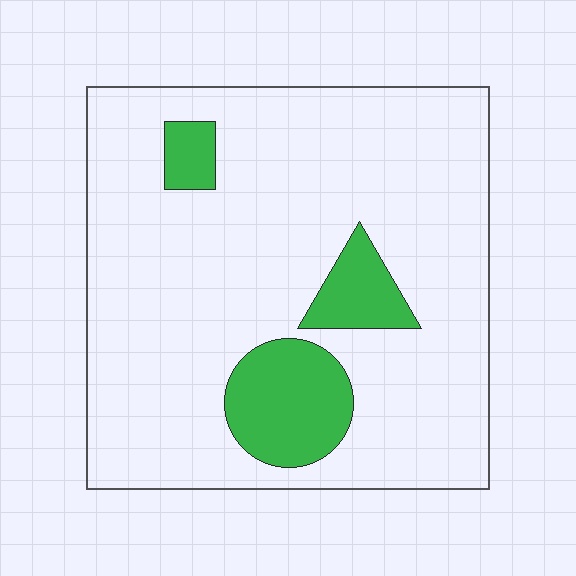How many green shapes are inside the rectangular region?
3.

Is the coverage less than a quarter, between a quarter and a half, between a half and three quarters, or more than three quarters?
Less than a quarter.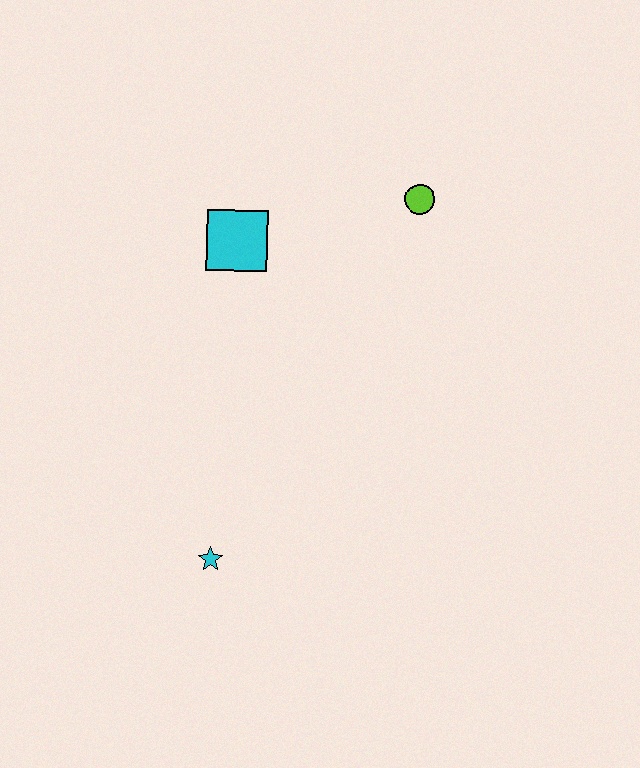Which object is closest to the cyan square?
The lime circle is closest to the cyan square.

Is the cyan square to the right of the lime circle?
No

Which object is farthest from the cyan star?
The lime circle is farthest from the cyan star.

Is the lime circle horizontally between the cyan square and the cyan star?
No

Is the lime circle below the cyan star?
No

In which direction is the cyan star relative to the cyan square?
The cyan star is below the cyan square.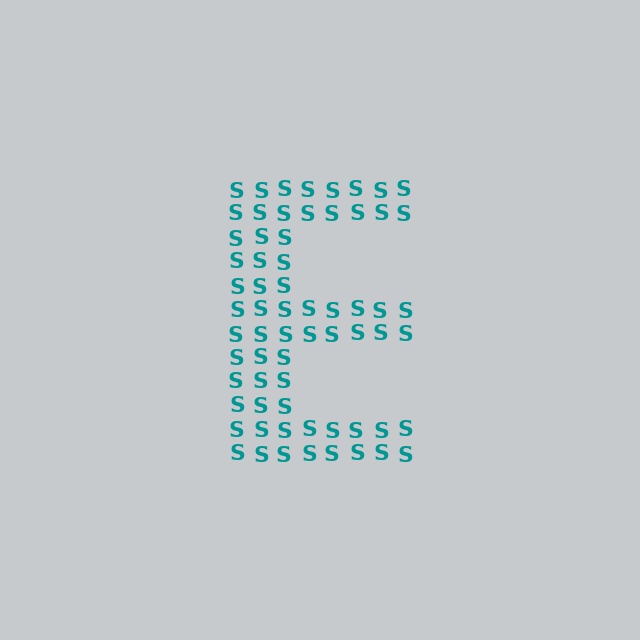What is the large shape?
The large shape is the letter E.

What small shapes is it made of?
It is made of small letter S's.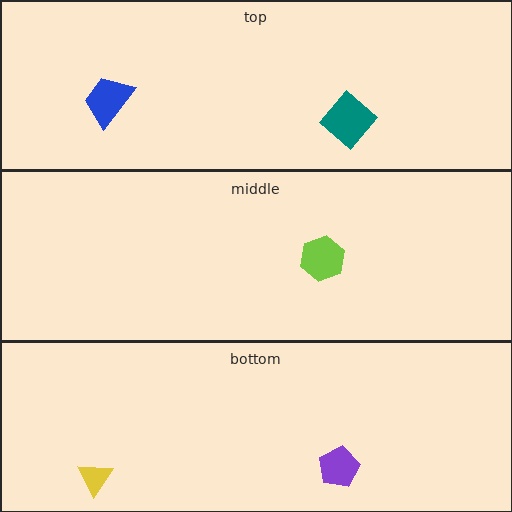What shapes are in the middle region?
The lime hexagon.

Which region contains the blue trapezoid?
The top region.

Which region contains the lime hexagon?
The middle region.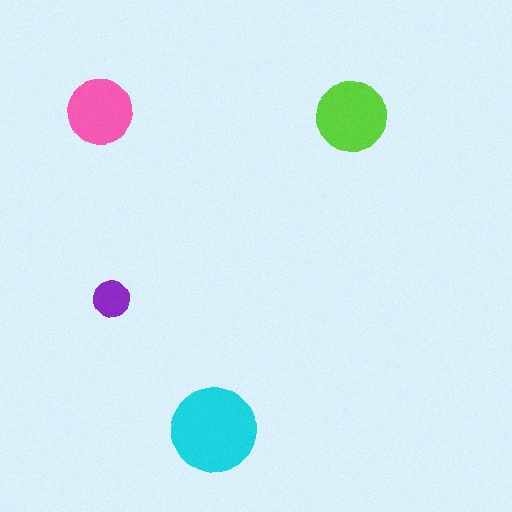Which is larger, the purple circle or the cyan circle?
The cyan one.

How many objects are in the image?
There are 4 objects in the image.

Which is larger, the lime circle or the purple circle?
The lime one.